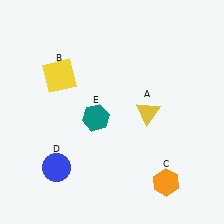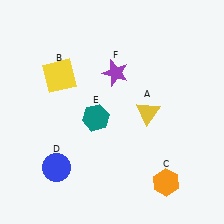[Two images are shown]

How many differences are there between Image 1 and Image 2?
There is 1 difference between the two images.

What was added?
A purple star (F) was added in Image 2.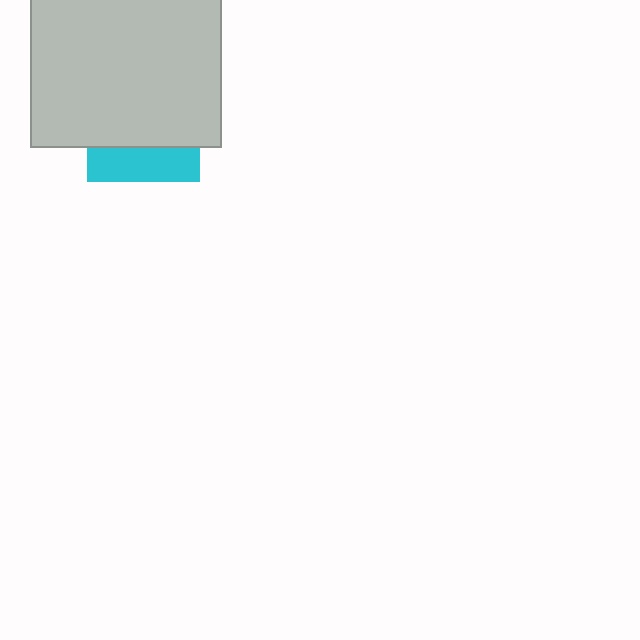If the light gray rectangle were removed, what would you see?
You would see the complete cyan square.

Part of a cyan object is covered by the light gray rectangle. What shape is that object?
It is a square.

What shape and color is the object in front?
The object in front is a light gray rectangle.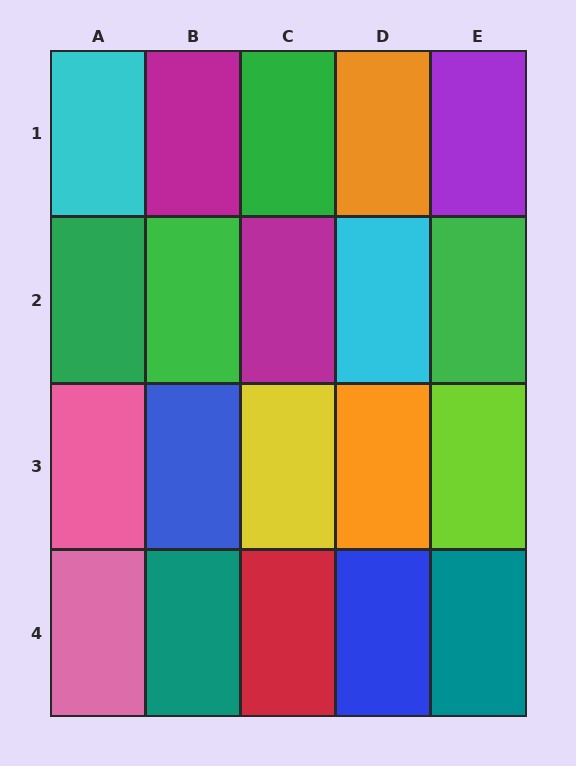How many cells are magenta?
2 cells are magenta.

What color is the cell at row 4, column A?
Pink.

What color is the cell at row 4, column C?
Red.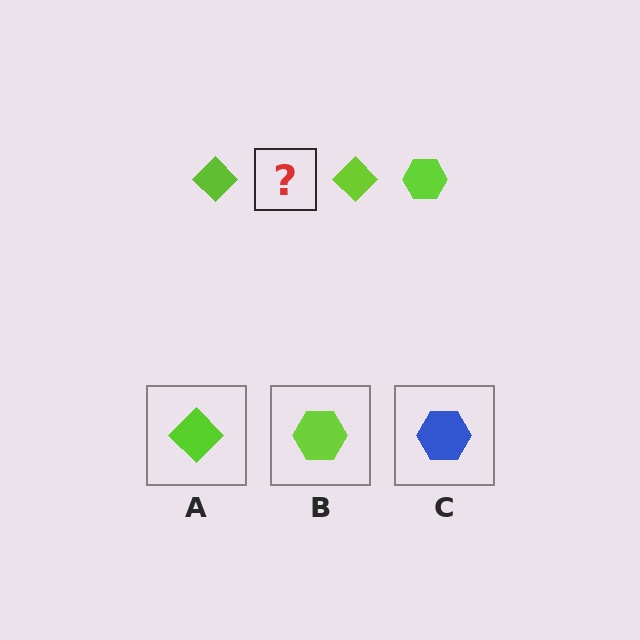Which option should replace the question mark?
Option B.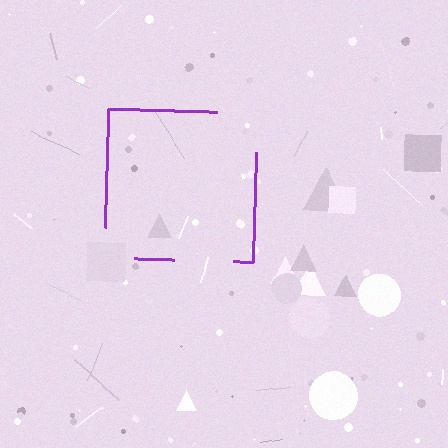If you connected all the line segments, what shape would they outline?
They would outline a square.